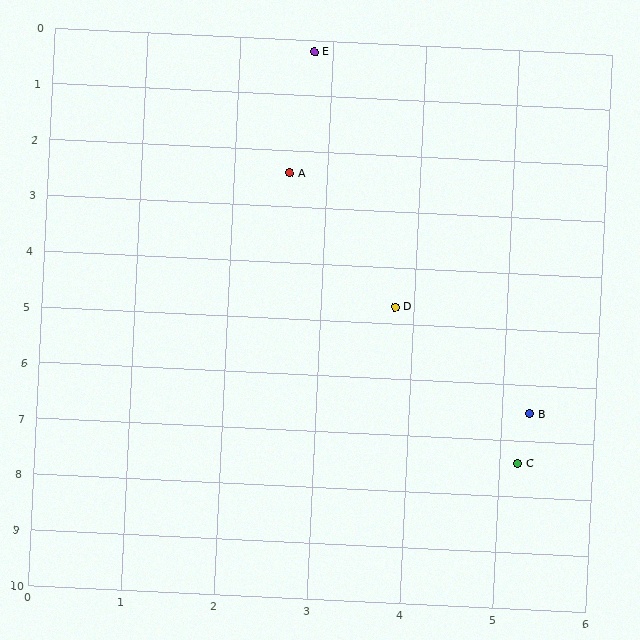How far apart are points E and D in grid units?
Points E and D are about 4.6 grid units apart.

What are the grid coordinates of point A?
Point A is at approximately (2.6, 2.4).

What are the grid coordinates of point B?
Point B is at approximately (5.3, 6.5).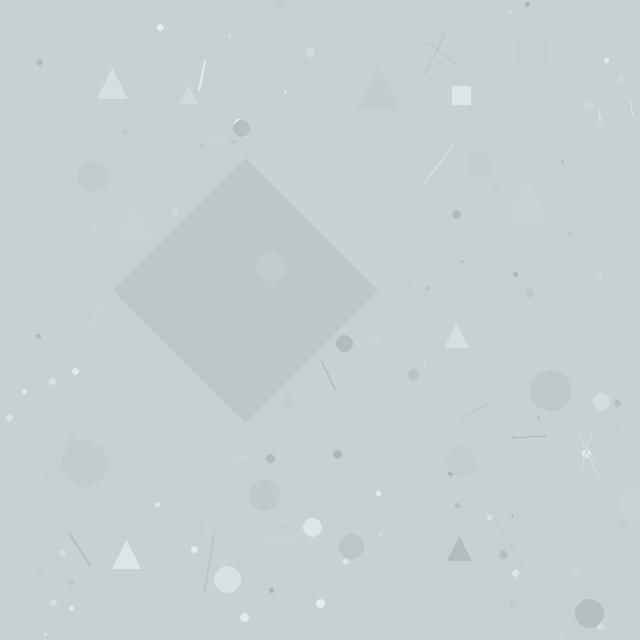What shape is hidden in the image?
A diamond is hidden in the image.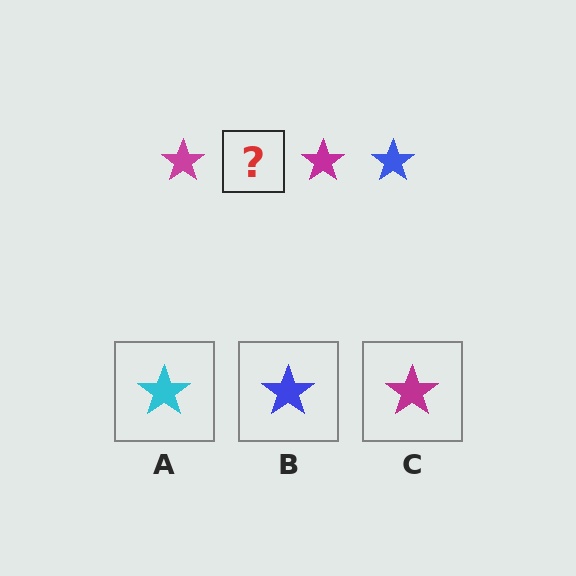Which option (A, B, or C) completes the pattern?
B.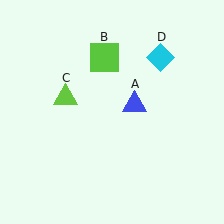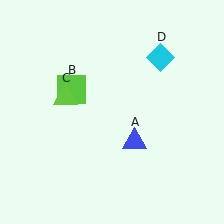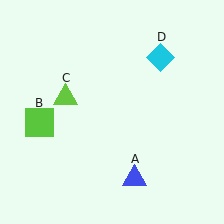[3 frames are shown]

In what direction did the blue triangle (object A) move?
The blue triangle (object A) moved down.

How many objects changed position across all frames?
2 objects changed position: blue triangle (object A), lime square (object B).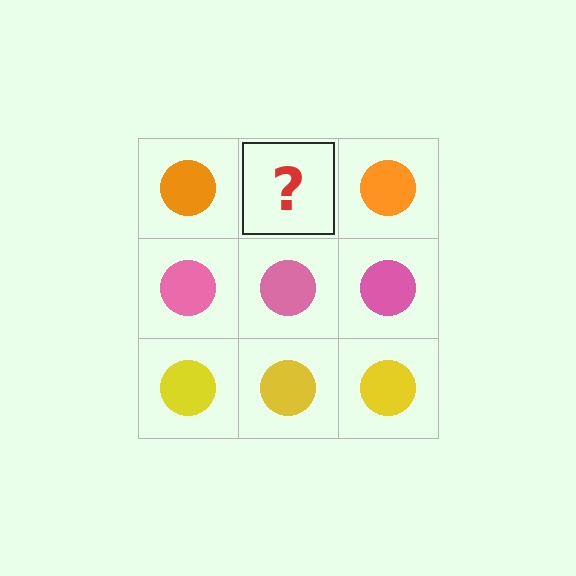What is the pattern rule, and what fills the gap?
The rule is that each row has a consistent color. The gap should be filled with an orange circle.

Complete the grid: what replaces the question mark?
The question mark should be replaced with an orange circle.